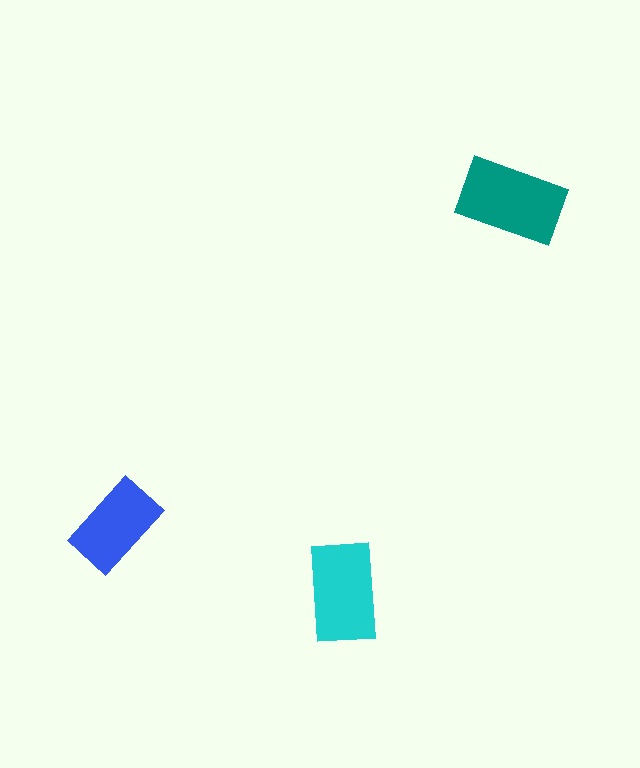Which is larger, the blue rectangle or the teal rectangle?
The teal one.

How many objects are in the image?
There are 3 objects in the image.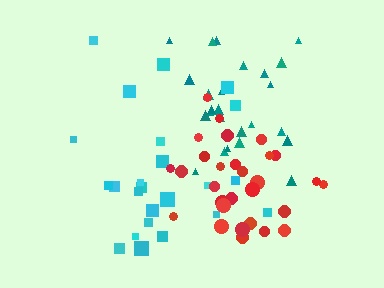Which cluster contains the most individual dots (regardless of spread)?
Red (29).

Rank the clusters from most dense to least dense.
red, teal, cyan.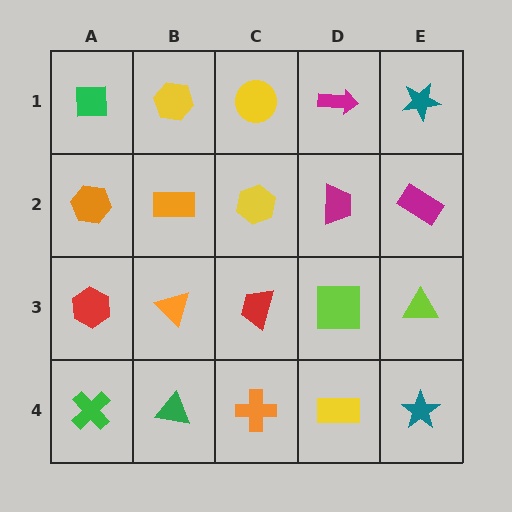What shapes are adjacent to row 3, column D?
A magenta trapezoid (row 2, column D), a yellow rectangle (row 4, column D), a red trapezoid (row 3, column C), a lime triangle (row 3, column E).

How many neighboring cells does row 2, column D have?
4.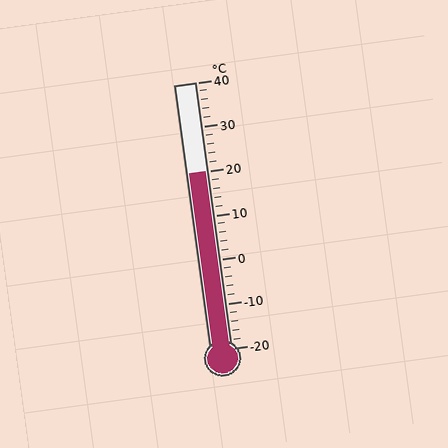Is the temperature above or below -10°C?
The temperature is above -10°C.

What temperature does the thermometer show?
The thermometer shows approximately 20°C.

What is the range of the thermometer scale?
The thermometer scale ranges from -20°C to 40°C.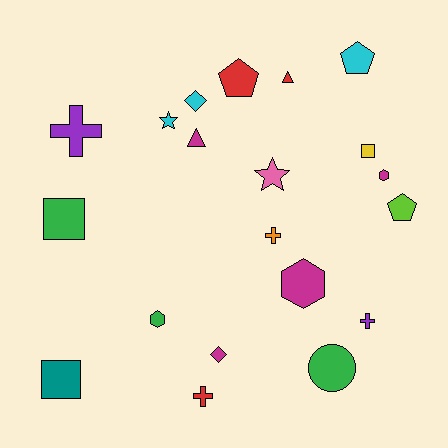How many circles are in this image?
There is 1 circle.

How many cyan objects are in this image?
There are 3 cyan objects.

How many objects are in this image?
There are 20 objects.